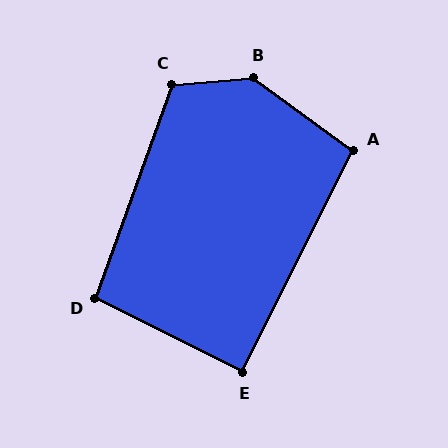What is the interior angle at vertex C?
Approximately 114 degrees (obtuse).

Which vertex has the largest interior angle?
B, at approximately 139 degrees.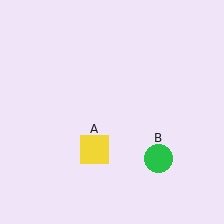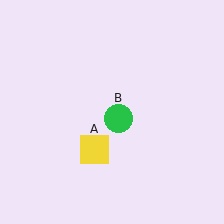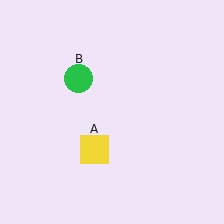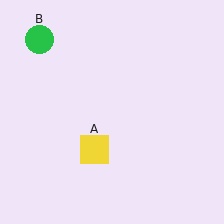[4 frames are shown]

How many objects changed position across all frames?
1 object changed position: green circle (object B).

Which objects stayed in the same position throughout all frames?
Yellow square (object A) remained stationary.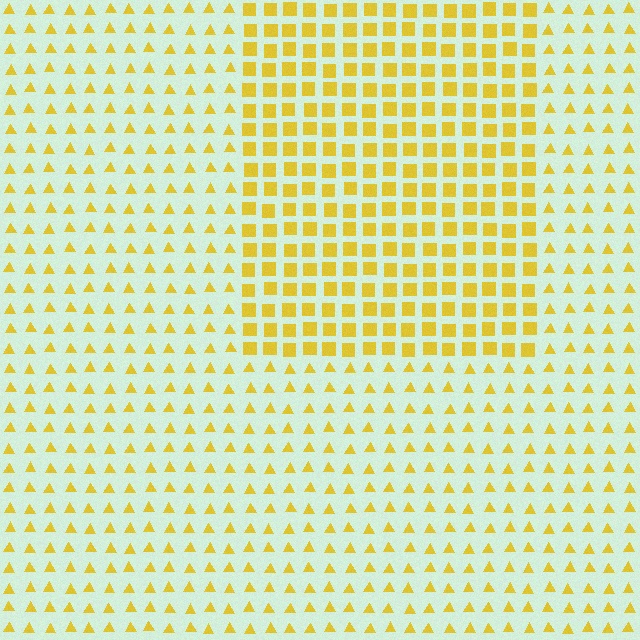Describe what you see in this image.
The image is filled with small yellow elements arranged in a uniform grid. A rectangle-shaped region contains squares, while the surrounding area contains triangles. The boundary is defined purely by the change in element shape.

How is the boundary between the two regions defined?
The boundary is defined by a change in element shape: squares inside vs. triangles outside. All elements share the same color and spacing.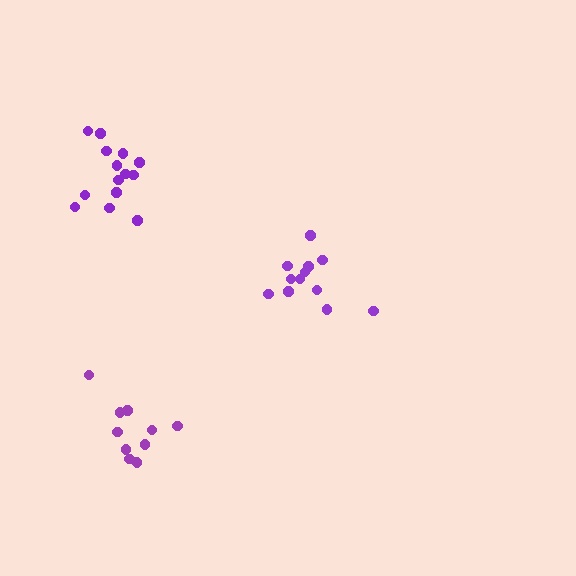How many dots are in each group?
Group 1: 12 dots, Group 2: 10 dots, Group 3: 14 dots (36 total).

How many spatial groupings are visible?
There are 3 spatial groupings.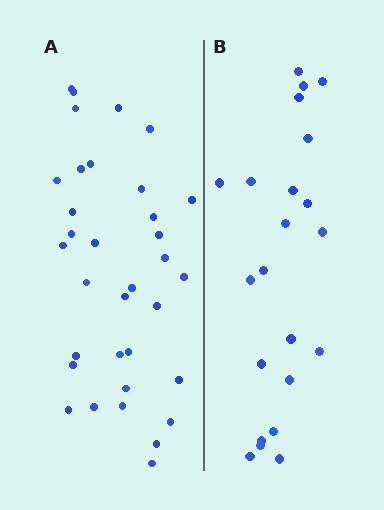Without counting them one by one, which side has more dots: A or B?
Region A (the left region) has more dots.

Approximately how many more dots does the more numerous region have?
Region A has roughly 12 or so more dots than region B.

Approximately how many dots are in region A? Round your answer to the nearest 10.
About 30 dots. (The exact count is 34, which rounds to 30.)